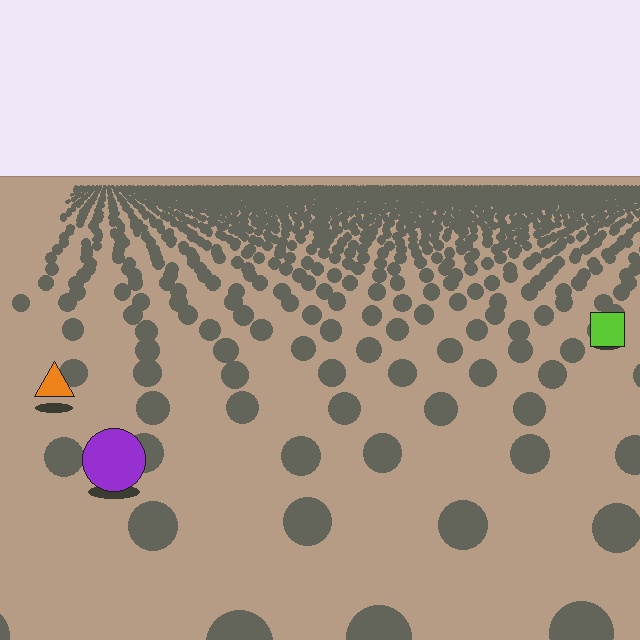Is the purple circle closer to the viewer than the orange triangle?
Yes. The purple circle is closer — you can tell from the texture gradient: the ground texture is coarser near it.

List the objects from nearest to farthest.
From nearest to farthest: the purple circle, the orange triangle, the lime square.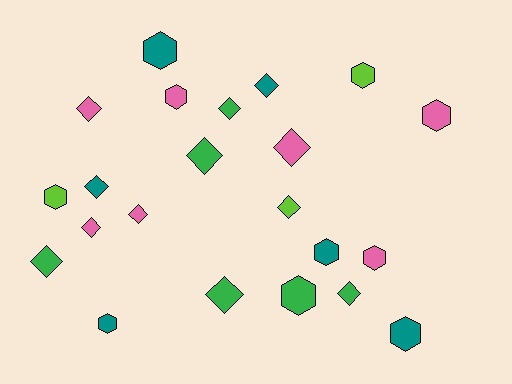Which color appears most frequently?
Pink, with 7 objects.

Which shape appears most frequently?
Diamond, with 12 objects.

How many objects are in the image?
There are 22 objects.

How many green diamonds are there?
There are 5 green diamonds.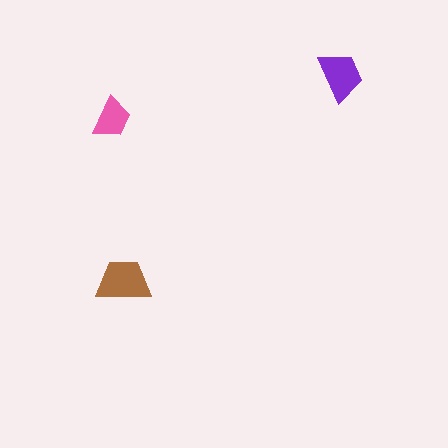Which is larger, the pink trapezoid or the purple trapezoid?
The purple one.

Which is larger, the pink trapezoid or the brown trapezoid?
The brown one.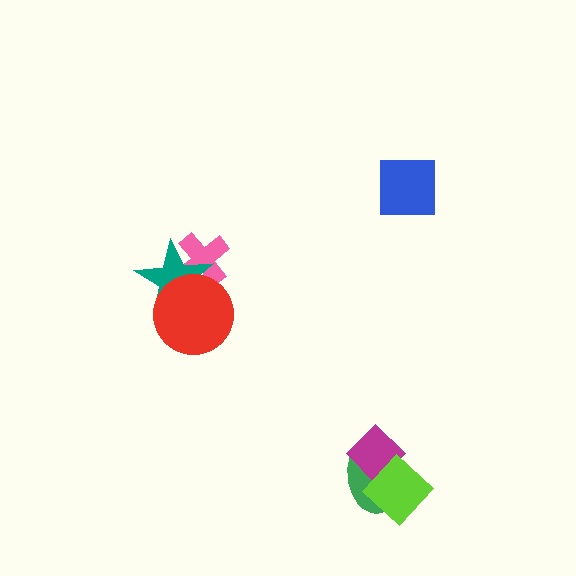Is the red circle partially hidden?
No, no other shape covers it.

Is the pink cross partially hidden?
Yes, it is partially covered by another shape.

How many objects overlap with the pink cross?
2 objects overlap with the pink cross.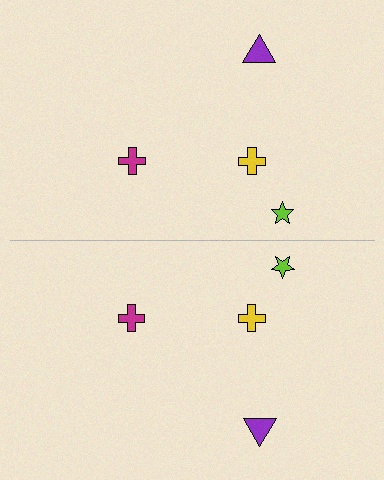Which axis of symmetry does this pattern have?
The pattern has a horizontal axis of symmetry running through the center of the image.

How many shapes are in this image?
There are 8 shapes in this image.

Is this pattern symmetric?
Yes, this pattern has bilateral (reflection) symmetry.